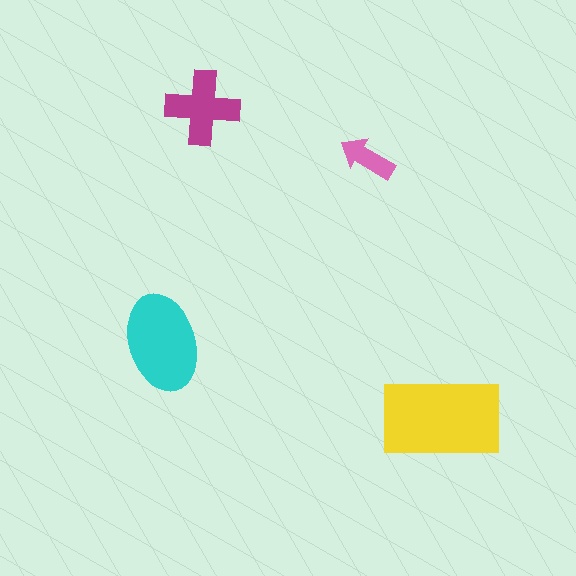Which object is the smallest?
The pink arrow.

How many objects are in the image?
There are 4 objects in the image.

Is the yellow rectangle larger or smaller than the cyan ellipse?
Larger.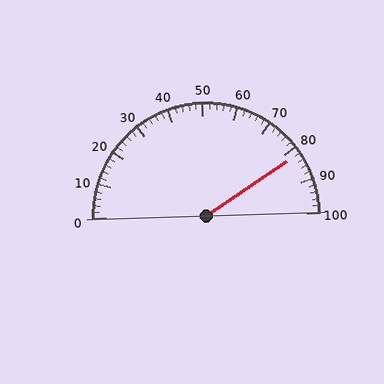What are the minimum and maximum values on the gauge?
The gauge ranges from 0 to 100.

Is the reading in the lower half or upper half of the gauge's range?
The reading is in the upper half of the range (0 to 100).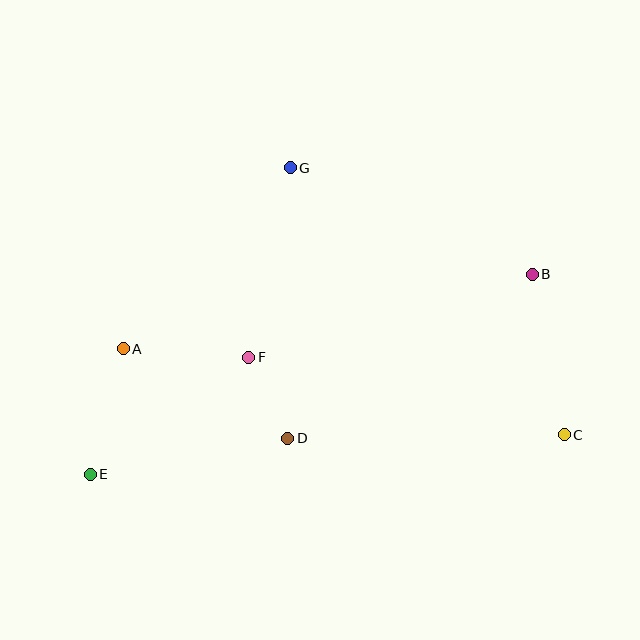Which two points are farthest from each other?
Points B and E are farthest from each other.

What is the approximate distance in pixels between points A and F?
The distance between A and F is approximately 126 pixels.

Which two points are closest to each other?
Points D and F are closest to each other.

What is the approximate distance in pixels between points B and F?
The distance between B and F is approximately 295 pixels.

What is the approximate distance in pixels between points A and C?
The distance between A and C is approximately 450 pixels.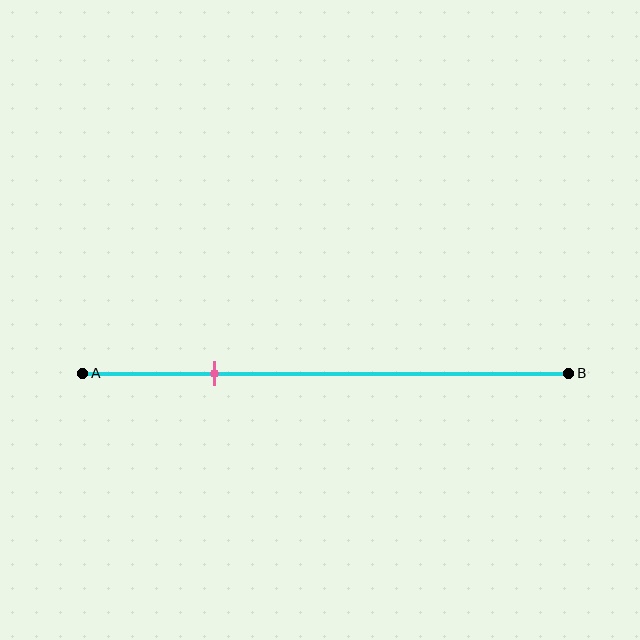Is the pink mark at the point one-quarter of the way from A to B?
Yes, the mark is approximately at the one-quarter point.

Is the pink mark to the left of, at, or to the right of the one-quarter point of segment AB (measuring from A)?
The pink mark is approximately at the one-quarter point of segment AB.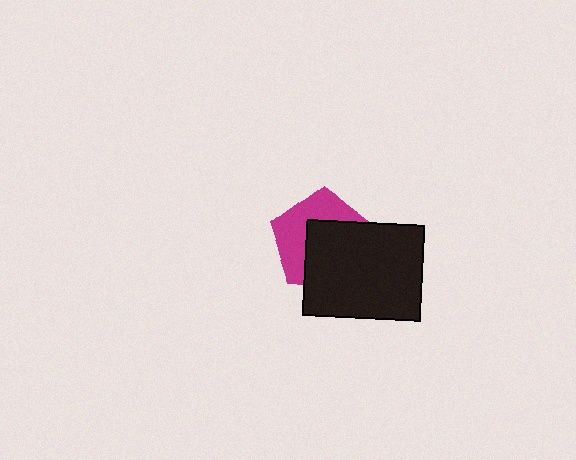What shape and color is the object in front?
The object in front is a black rectangle.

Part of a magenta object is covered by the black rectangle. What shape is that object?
It is a pentagon.